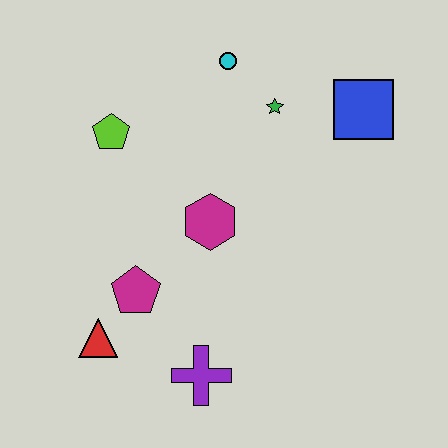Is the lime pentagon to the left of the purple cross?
Yes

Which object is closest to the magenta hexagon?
The magenta pentagon is closest to the magenta hexagon.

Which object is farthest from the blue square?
The red triangle is farthest from the blue square.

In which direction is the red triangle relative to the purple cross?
The red triangle is to the left of the purple cross.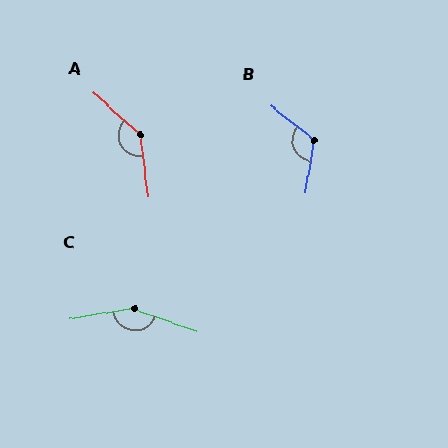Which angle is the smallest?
B, at approximately 119 degrees.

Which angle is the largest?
C, at approximately 151 degrees.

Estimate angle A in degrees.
Approximately 139 degrees.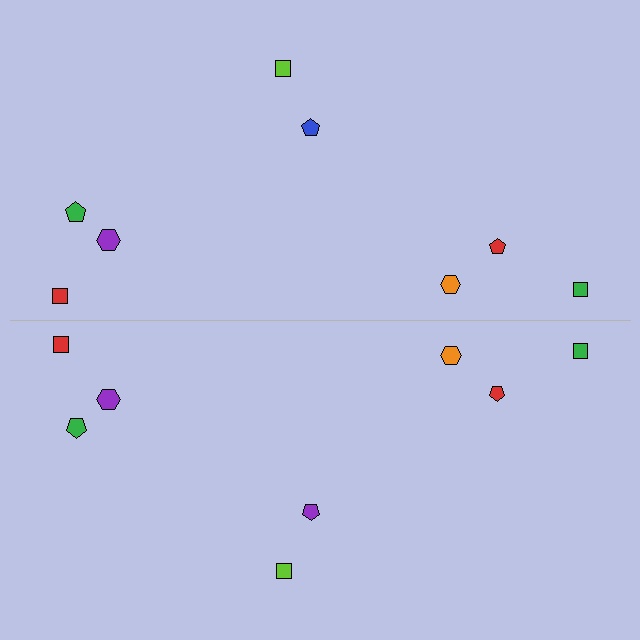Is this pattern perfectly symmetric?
No, the pattern is not perfectly symmetric. The purple pentagon on the bottom side breaks the symmetry — its mirror counterpart is blue.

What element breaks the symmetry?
The purple pentagon on the bottom side breaks the symmetry — its mirror counterpart is blue.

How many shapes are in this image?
There are 16 shapes in this image.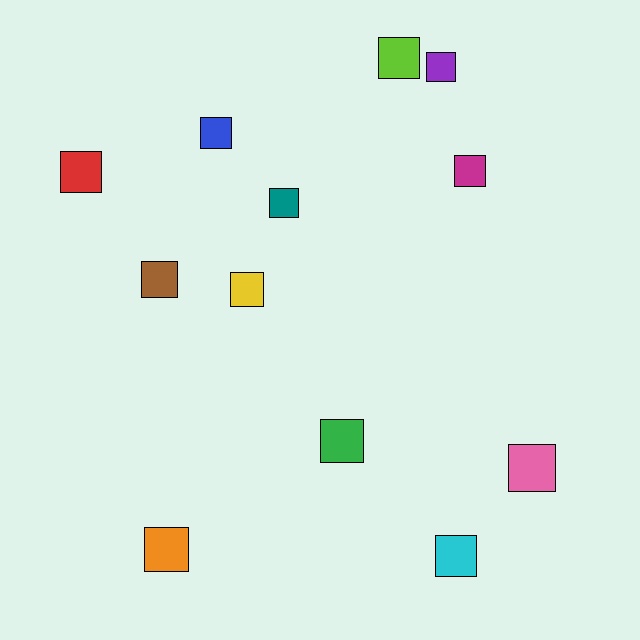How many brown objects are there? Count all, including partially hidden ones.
There is 1 brown object.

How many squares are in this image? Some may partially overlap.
There are 12 squares.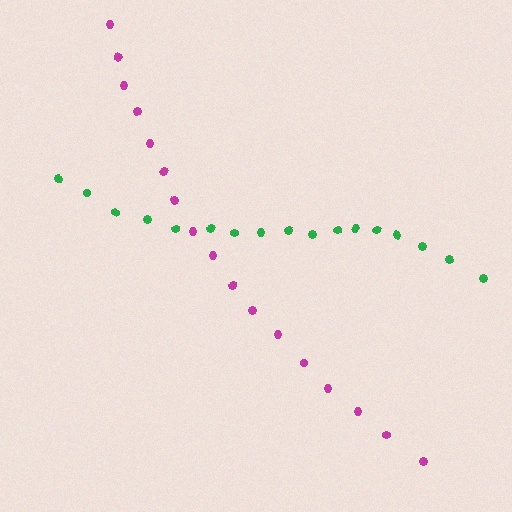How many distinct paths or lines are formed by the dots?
There are 2 distinct paths.